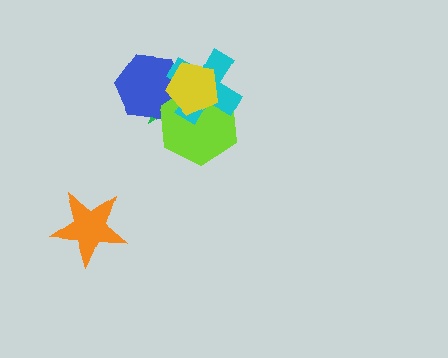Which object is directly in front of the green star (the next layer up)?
The blue hexagon is directly in front of the green star.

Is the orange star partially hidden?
No, no other shape covers it.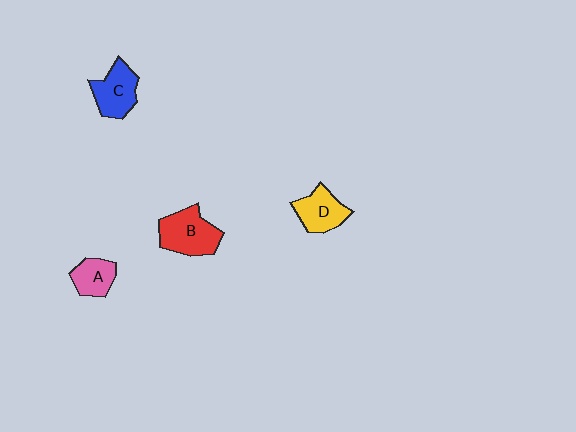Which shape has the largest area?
Shape B (red).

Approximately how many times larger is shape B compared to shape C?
Approximately 1.2 times.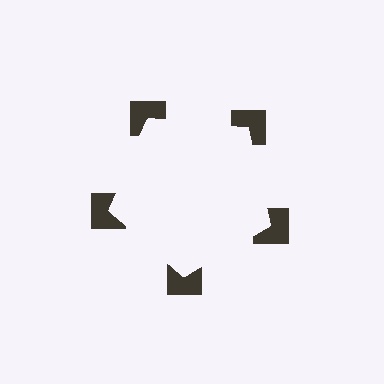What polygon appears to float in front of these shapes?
An illusory pentagon — its edges are inferred from the aligned wedge cuts in the notched squares, not physically drawn.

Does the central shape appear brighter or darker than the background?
It typically appears slightly brighter than the background, even though no actual brightness change is drawn.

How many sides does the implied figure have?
5 sides.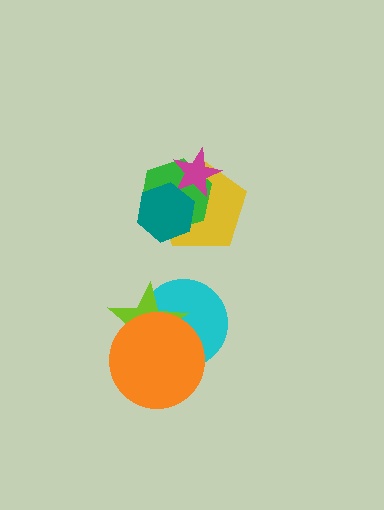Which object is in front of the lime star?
The orange circle is in front of the lime star.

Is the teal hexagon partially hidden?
No, no other shape covers it.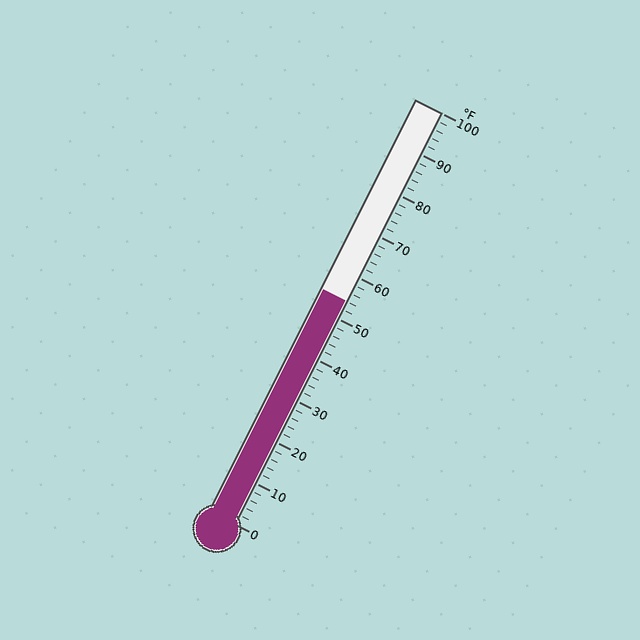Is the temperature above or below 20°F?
The temperature is above 20°F.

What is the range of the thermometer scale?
The thermometer scale ranges from 0°F to 100°F.